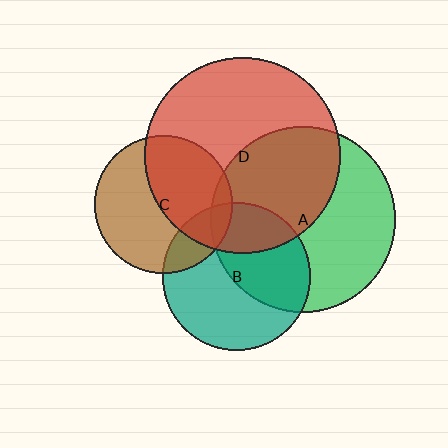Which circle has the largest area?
Circle D (red).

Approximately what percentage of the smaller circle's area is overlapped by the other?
Approximately 20%.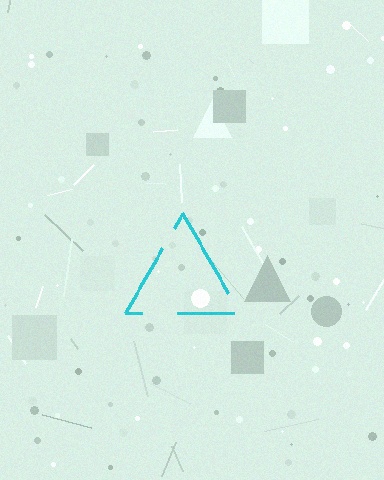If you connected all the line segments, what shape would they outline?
They would outline a triangle.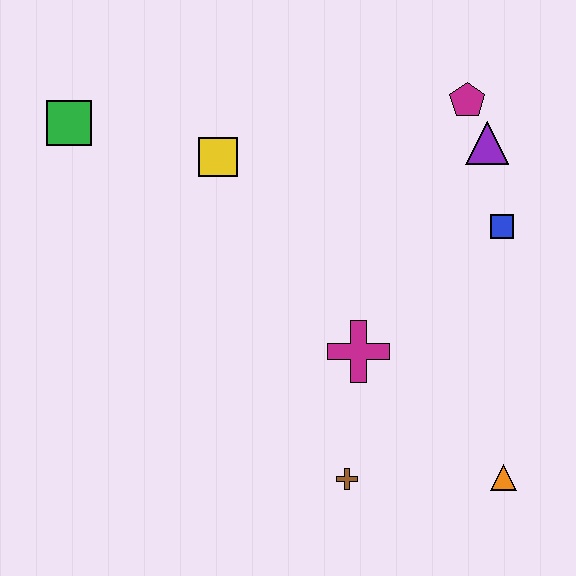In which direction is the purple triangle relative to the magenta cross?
The purple triangle is above the magenta cross.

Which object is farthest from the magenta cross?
The green square is farthest from the magenta cross.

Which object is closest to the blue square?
The purple triangle is closest to the blue square.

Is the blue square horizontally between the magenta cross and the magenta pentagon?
No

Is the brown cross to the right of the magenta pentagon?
No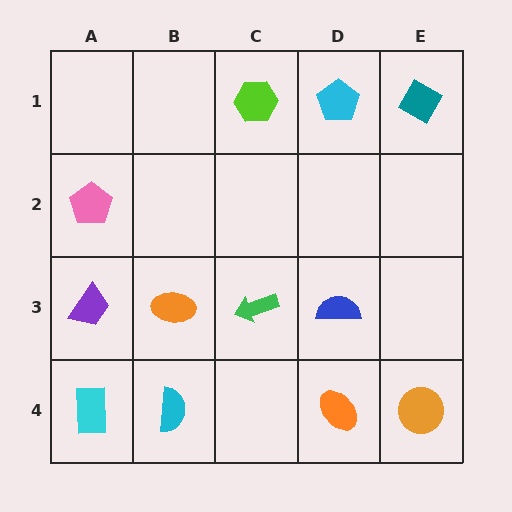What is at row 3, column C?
A green arrow.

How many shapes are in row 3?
4 shapes.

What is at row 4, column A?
A cyan rectangle.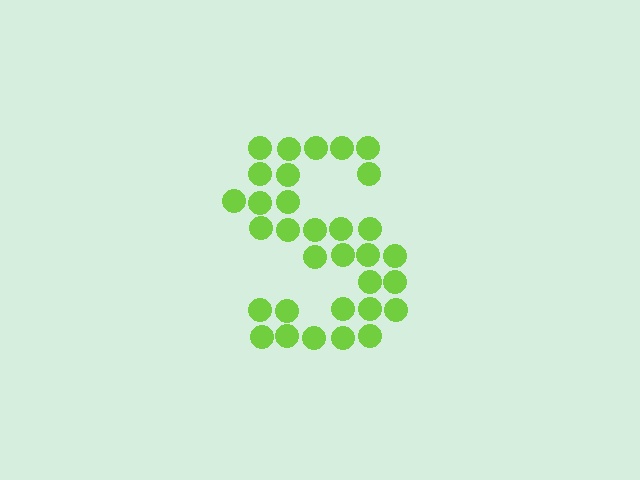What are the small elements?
The small elements are circles.